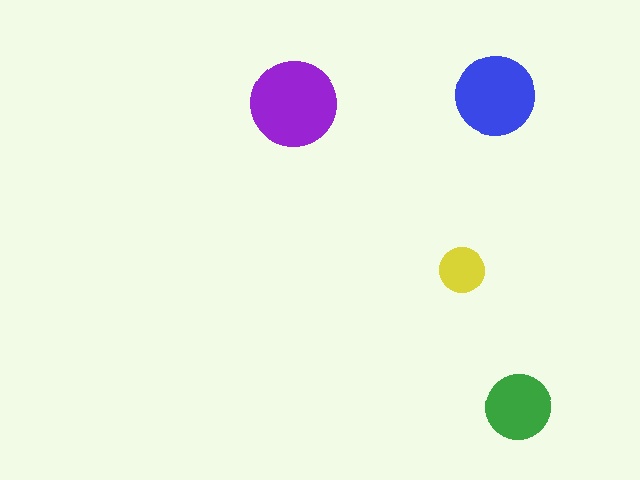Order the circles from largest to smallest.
the purple one, the blue one, the green one, the yellow one.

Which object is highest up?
The blue circle is topmost.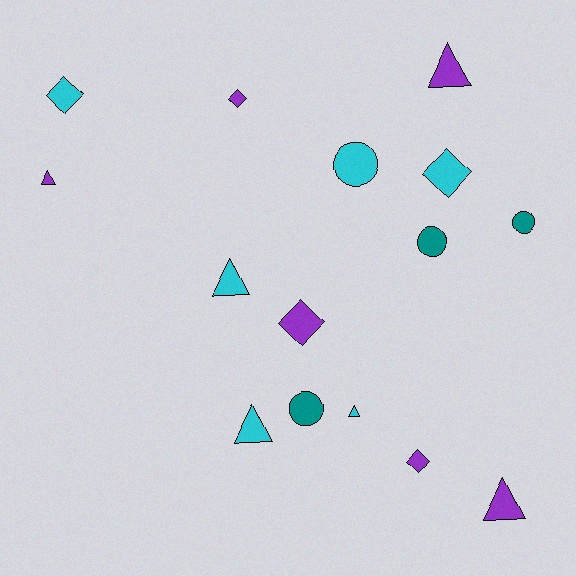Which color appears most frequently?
Purple, with 6 objects.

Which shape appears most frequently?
Triangle, with 6 objects.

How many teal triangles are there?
There are no teal triangles.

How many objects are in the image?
There are 15 objects.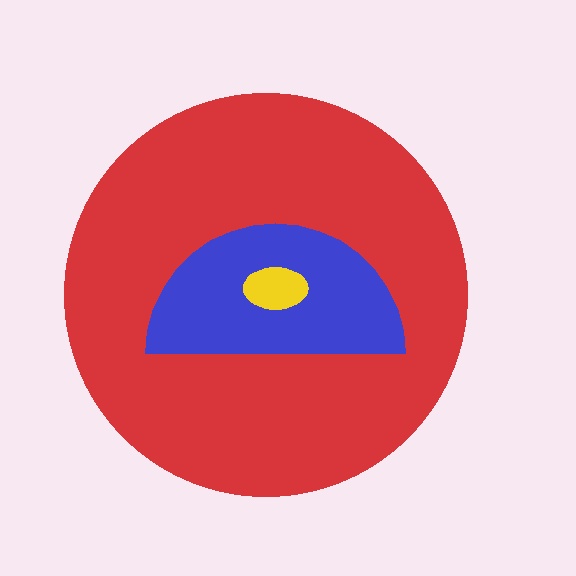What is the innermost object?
The yellow ellipse.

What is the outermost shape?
The red circle.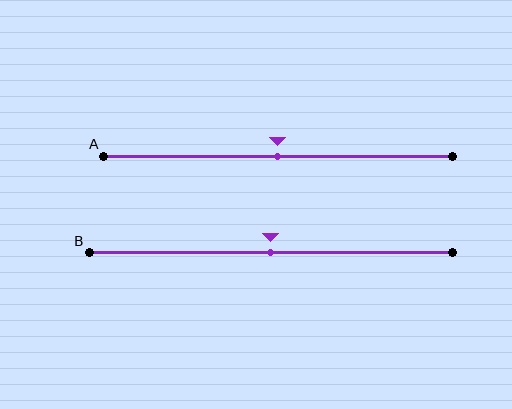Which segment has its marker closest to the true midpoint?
Segment A has its marker closest to the true midpoint.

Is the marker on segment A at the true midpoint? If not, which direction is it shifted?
Yes, the marker on segment A is at the true midpoint.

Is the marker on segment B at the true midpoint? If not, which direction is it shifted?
Yes, the marker on segment B is at the true midpoint.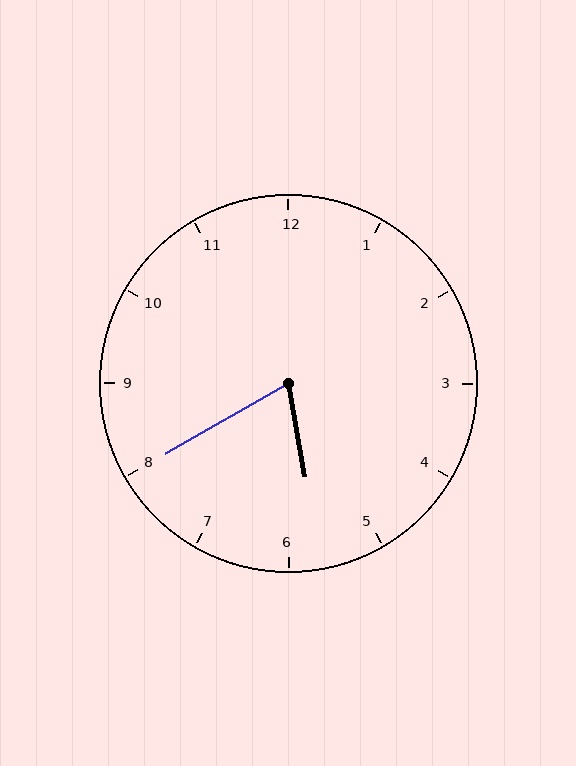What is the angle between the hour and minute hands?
Approximately 70 degrees.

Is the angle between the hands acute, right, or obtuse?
It is acute.